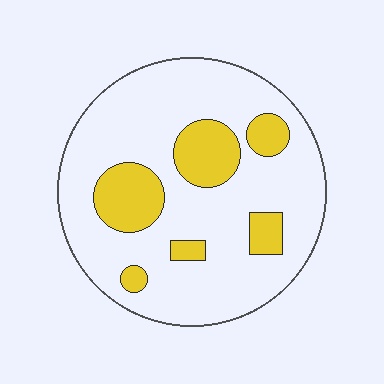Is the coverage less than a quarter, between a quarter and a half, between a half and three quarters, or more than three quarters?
Less than a quarter.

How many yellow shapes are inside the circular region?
6.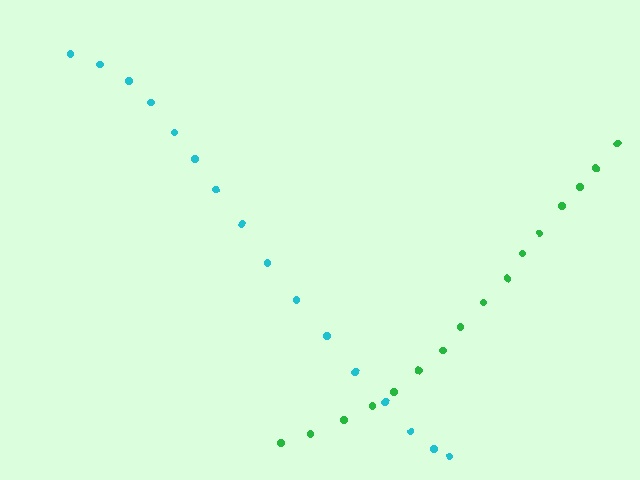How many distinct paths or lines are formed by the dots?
There are 2 distinct paths.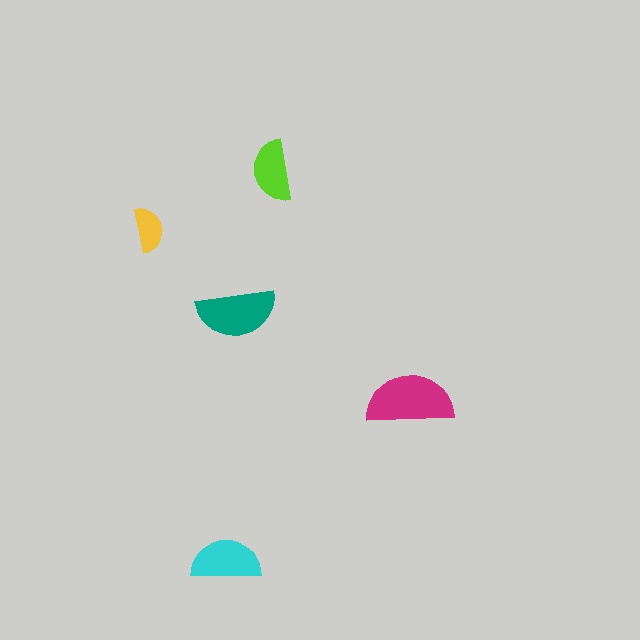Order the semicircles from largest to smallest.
the magenta one, the teal one, the cyan one, the lime one, the yellow one.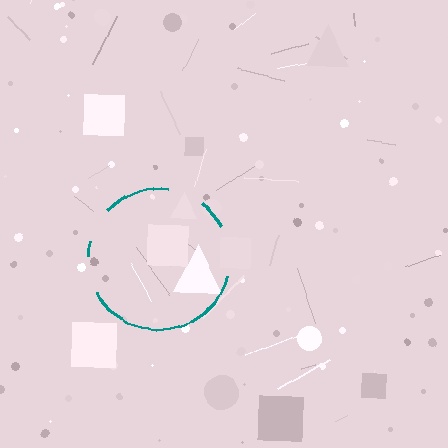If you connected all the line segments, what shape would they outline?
They would outline a circle.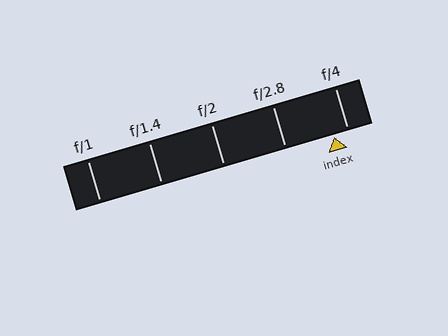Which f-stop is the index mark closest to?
The index mark is closest to f/4.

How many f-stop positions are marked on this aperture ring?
There are 5 f-stop positions marked.